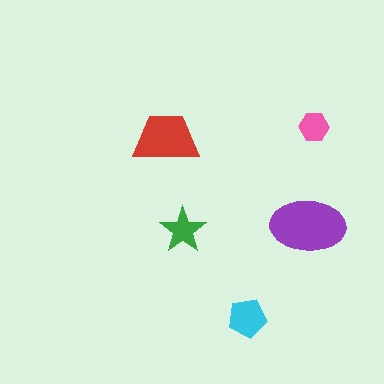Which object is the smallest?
The pink hexagon.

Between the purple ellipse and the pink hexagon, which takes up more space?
The purple ellipse.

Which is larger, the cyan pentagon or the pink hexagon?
The cyan pentagon.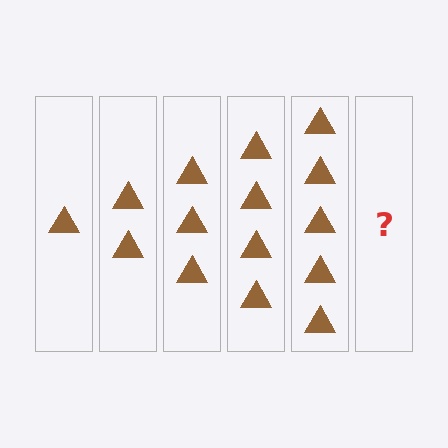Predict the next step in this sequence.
The next step is 6 triangles.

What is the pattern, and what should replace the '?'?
The pattern is that each step adds one more triangle. The '?' should be 6 triangles.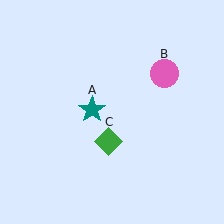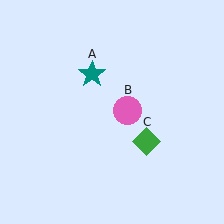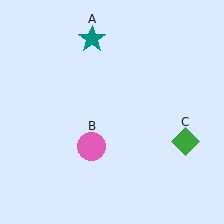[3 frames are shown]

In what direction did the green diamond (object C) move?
The green diamond (object C) moved right.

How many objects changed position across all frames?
3 objects changed position: teal star (object A), pink circle (object B), green diamond (object C).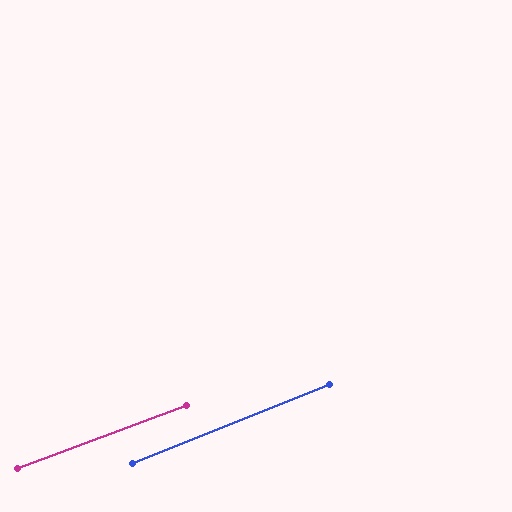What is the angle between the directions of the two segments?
Approximately 2 degrees.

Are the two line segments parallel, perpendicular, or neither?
Parallel — their directions differ by only 1.6°.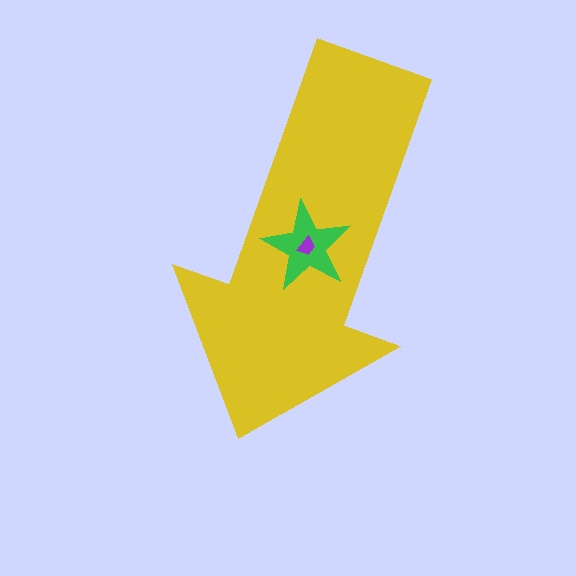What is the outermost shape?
The yellow arrow.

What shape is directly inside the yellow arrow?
The green star.